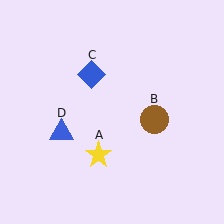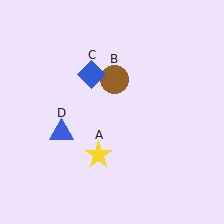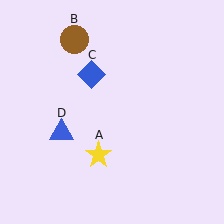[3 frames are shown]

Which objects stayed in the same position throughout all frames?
Yellow star (object A) and blue diamond (object C) and blue triangle (object D) remained stationary.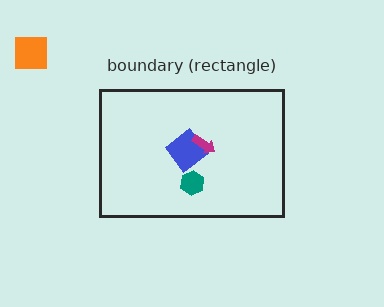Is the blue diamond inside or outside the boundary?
Inside.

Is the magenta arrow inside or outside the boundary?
Inside.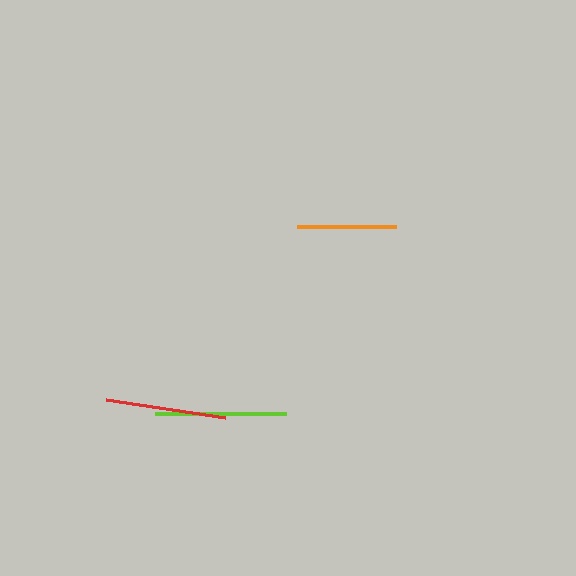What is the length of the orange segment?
The orange segment is approximately 100 pixels long.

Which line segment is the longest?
The lime line is the longest at approximately 131 pixels.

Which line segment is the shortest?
The orange line is the shortest at approximately 100 pixels.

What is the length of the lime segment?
The lime segment is approximately 131 pixels long.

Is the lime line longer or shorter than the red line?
The lime line is longer than the red line.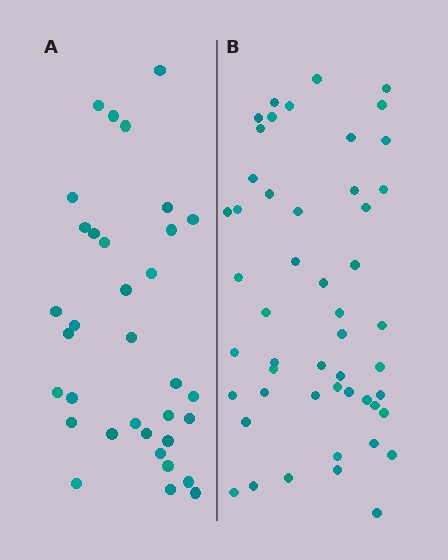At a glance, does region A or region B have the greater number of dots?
Region B (the right region) has more dots.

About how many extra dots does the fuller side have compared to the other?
Region B has approximately 15 more dots than region A.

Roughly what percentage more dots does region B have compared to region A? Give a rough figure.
About 45% more.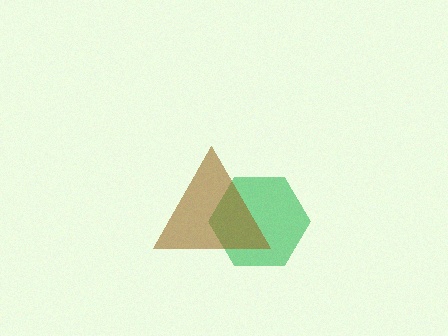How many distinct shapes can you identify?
There are 2 distinct shapes: a green hexagon, a brown triangle.